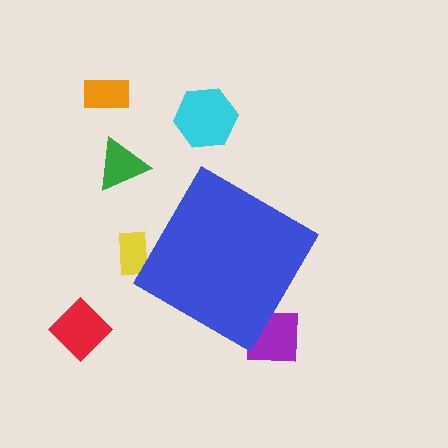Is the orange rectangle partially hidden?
No, the orange rectangle is fully visible.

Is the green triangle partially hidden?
No, the green triangle is fully visible.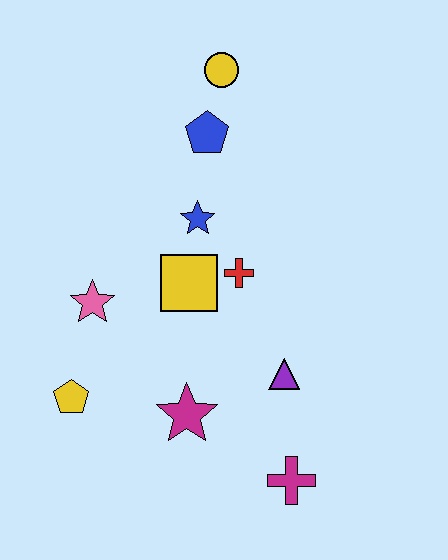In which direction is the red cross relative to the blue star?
The red cross is below the blue star.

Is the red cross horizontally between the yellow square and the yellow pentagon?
No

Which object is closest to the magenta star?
The purple triangle is closest to the magenta star.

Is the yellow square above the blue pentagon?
No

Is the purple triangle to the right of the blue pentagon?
Yes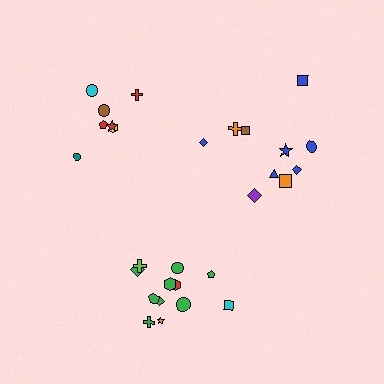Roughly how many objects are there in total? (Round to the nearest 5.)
Roughly 30 objects in total.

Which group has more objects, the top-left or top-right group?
The top-right group.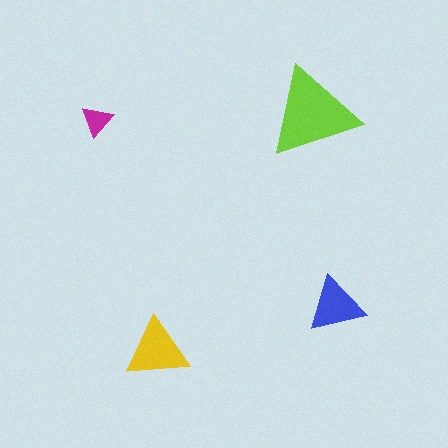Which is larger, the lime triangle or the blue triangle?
The lime one.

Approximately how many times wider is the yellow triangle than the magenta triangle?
About 2 times wider.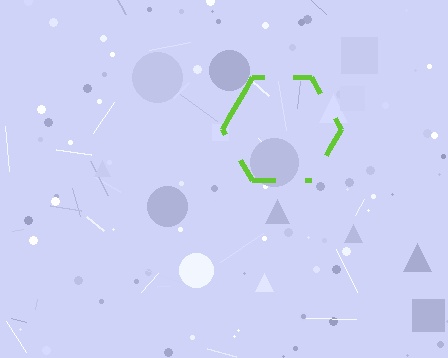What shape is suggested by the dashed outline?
The dashed outline suggests a hexagon.